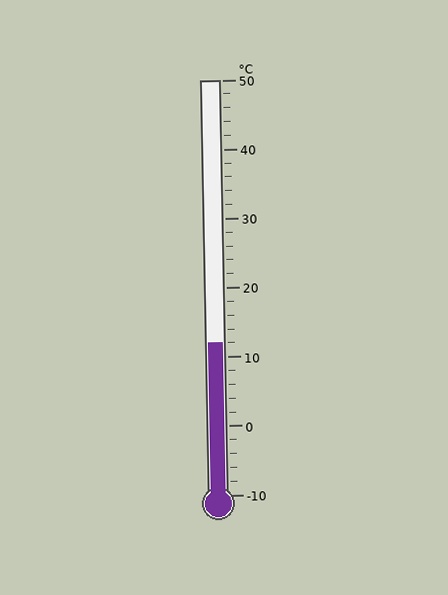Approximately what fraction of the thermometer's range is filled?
The thermometer is filled to approximately 35% of its range.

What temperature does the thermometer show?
The thermometer shows approximately 12°C.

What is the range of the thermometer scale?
The thermometer scale ranges from -10°C to 50°C.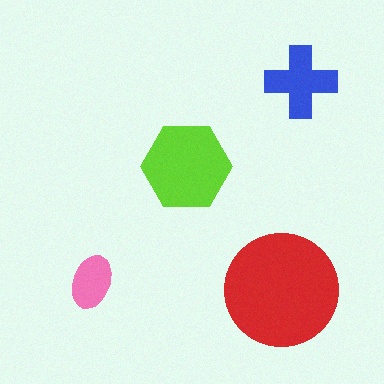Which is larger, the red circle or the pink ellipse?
The red circle.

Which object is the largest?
The red circle.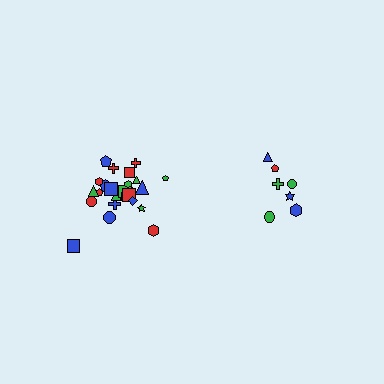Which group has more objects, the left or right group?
The left group.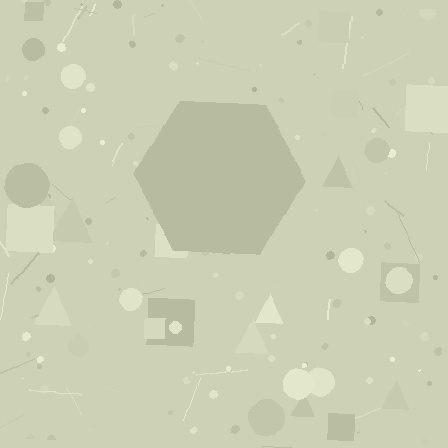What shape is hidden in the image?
A hexagon is hidden in the image.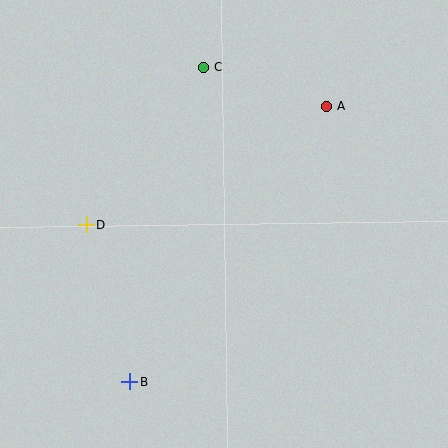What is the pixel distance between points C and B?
The distance between C and B is 323 pixels.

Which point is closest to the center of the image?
Point D at (86, 225) is closest to the center.